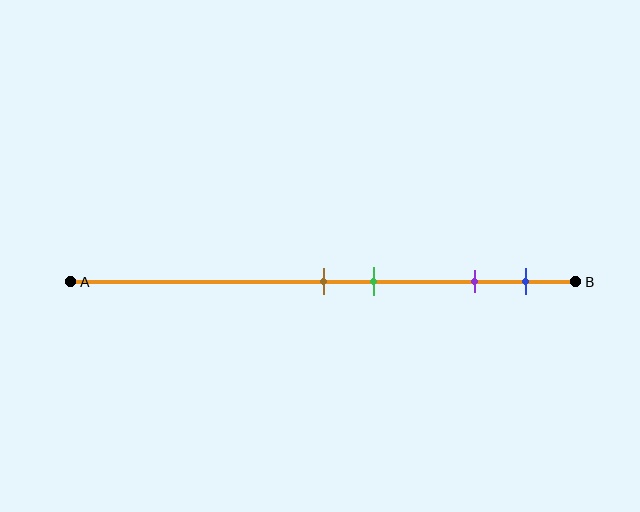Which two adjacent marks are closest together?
The brown and green marks are the closest adjacent pair.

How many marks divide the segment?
There are 4 marks dividing the segment.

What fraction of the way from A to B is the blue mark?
The blue mark is approximately 90% (0.9) of the way from A to B.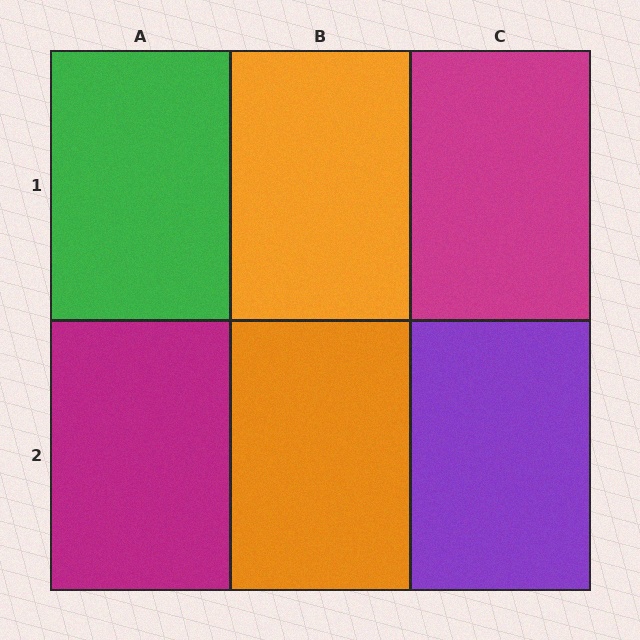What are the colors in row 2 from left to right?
Magenta, orange, purple.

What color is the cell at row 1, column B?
Orange.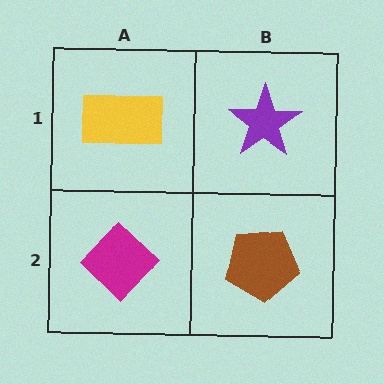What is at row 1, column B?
A purple star.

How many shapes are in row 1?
2 shapes.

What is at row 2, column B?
A brown pentagon.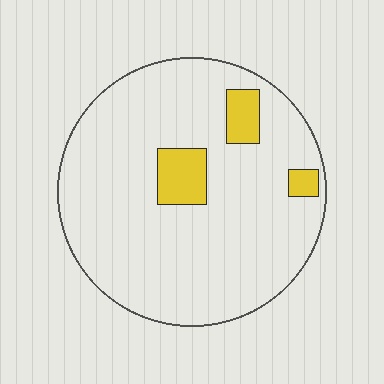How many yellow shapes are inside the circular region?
3.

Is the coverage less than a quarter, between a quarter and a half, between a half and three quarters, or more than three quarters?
Less than a quarter.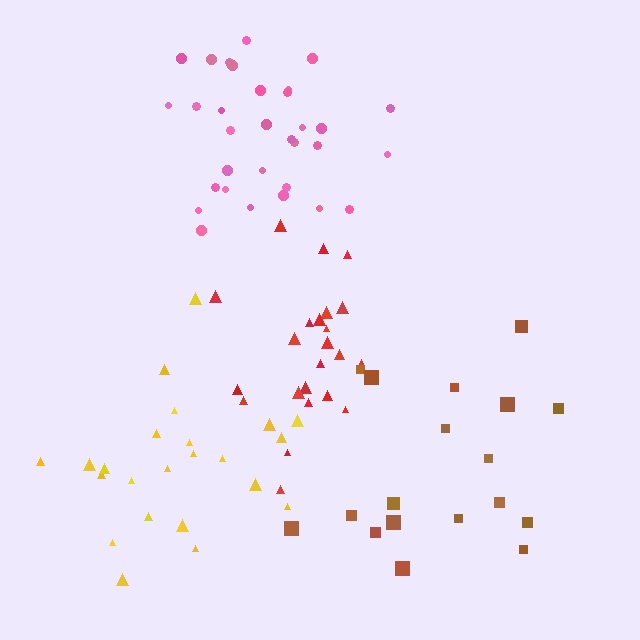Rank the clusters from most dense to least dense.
pink, red, yellow, brown.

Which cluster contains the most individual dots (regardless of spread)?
Pink (32).